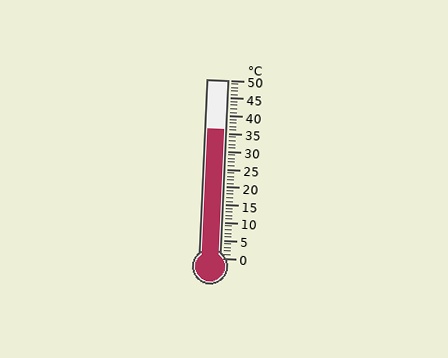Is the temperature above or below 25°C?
The temperature is above 25°C.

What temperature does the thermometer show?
The thermometer shows approximately 36°C.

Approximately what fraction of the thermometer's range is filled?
The thermometer is filled to approximately 70% of its range.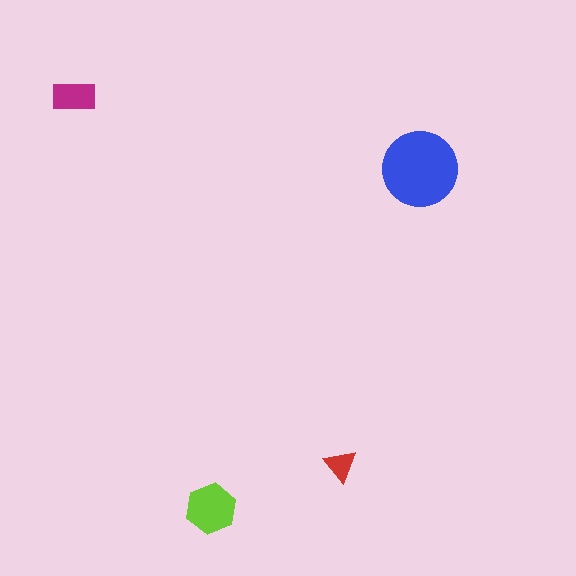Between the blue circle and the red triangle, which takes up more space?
The blue circle.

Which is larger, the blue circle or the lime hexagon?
The blue circle.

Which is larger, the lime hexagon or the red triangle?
The lime hexagon.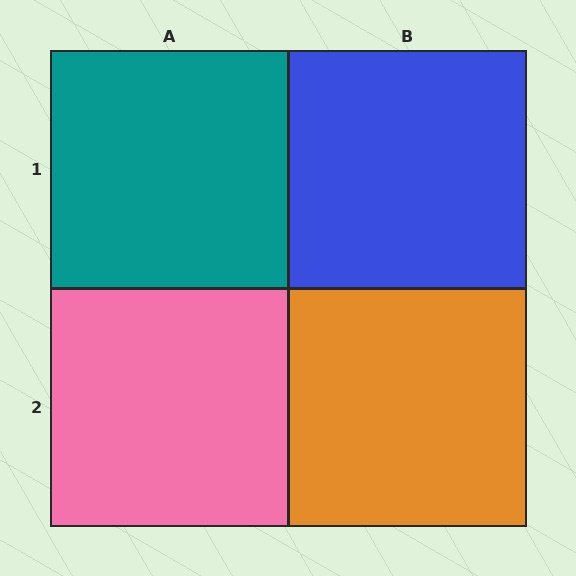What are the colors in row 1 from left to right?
Teal, blue.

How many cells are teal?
1 cell is teal.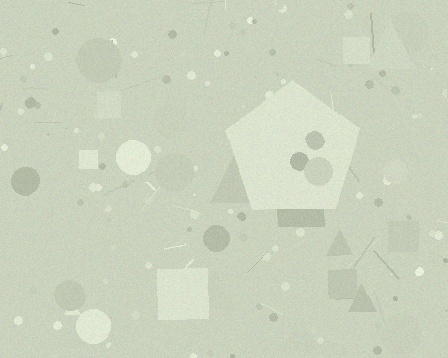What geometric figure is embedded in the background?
A pentagon is embedded in the background.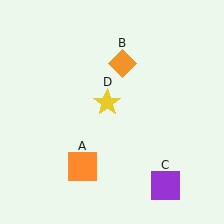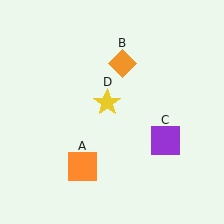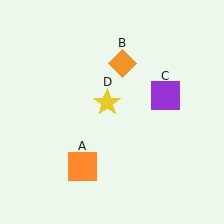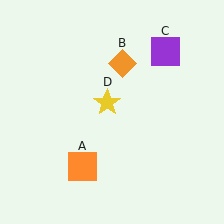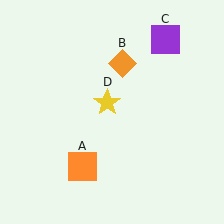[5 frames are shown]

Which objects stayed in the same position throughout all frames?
Orange square (object A) and orange diamond (object B) and yellow star (object D) remained stationary.